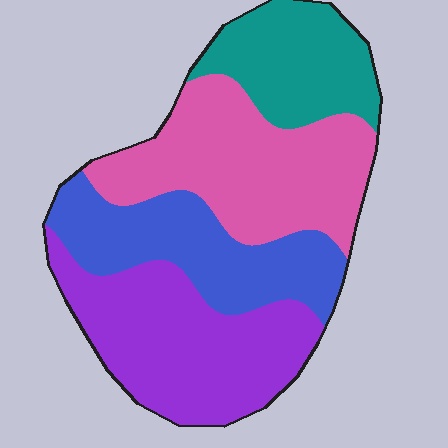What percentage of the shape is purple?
Purple takes up about one third (1/3) of the shape.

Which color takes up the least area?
Teal, at roughly 15%.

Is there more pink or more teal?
Pink.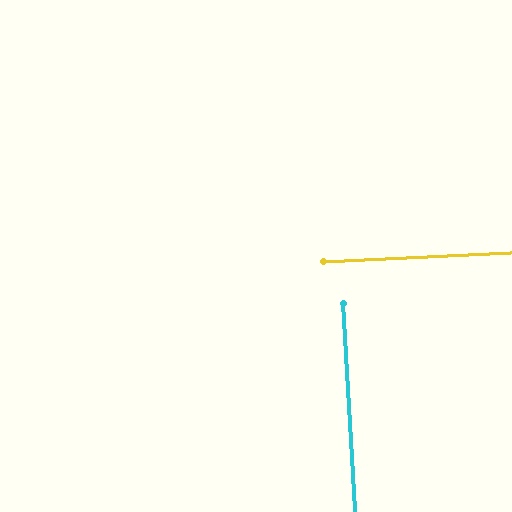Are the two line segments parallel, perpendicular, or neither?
Perpendicular — they meet at approximately 89°.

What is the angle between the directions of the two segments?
Approximately 89 degrees.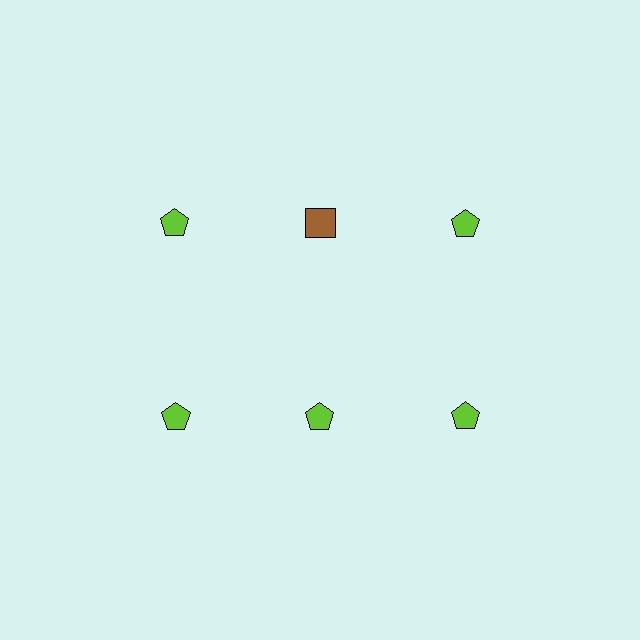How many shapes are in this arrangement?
There are 6 shapes arranged in a grid pattern.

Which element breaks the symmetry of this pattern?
The brown square in the top row, second from left column breaks the symmetry. All other shapes are lime pentagons.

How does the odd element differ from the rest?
It differs in both color (brown instead of lime) and shape (square instead of pentagon).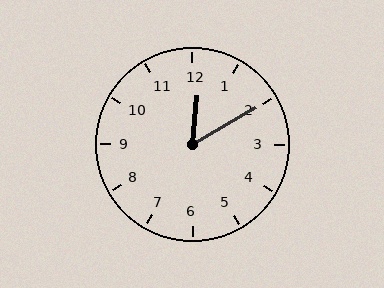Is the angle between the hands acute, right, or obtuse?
It is acute.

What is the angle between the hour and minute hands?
Approximately 55 degrees.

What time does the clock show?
12:10.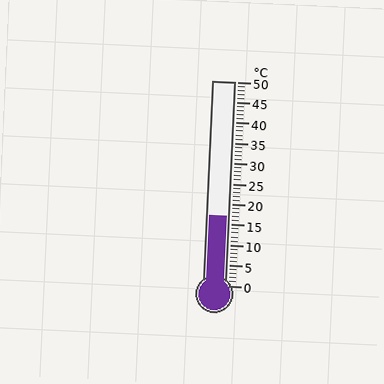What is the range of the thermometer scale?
The thermometer scale ranges from 0°C to 50°C.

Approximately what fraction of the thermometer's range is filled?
The thermometer is filled to approximately 35% of its range.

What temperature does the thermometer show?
The thermometer shows approximately 17°C.